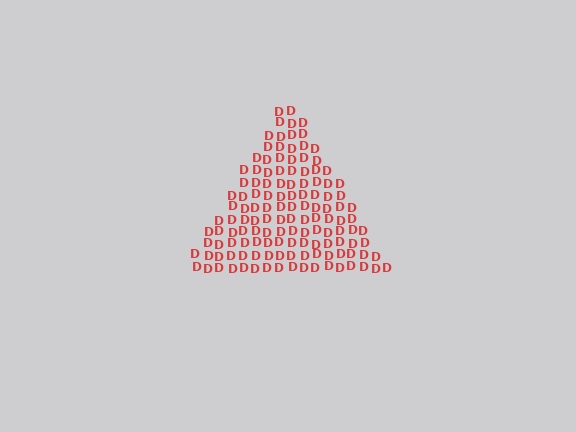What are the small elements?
The small elements are letter D's.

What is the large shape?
The large shape is a triangle.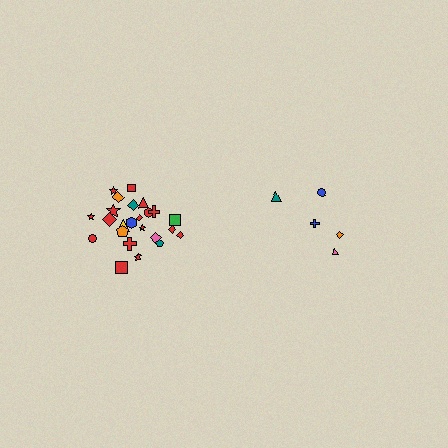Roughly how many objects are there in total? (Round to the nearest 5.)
Roughly 30 objects in total.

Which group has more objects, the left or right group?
The left group.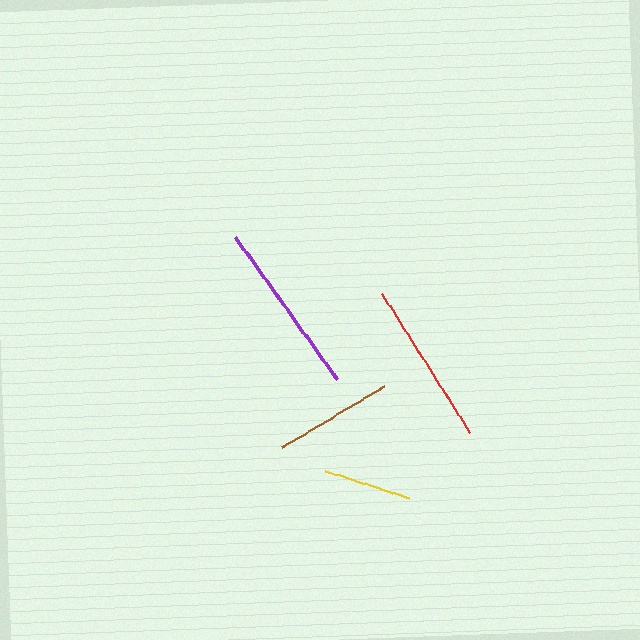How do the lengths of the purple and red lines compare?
The purple and red lines are approximately the same length.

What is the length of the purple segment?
The purple segment is approximately 174 pixels long.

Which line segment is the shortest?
The yellow line is the shortest at approximately 88 pixels.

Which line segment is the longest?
The purple line is the longest at approximately 174 pixels.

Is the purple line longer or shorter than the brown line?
The purple line is longer than the brown line.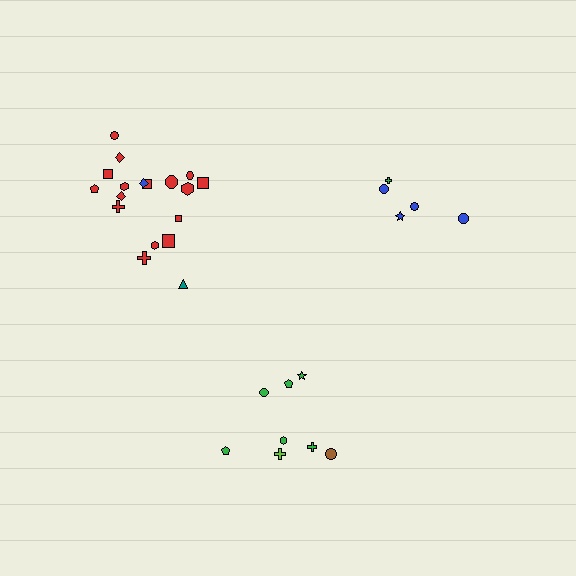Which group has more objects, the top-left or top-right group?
The top-left group.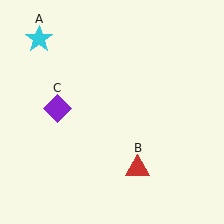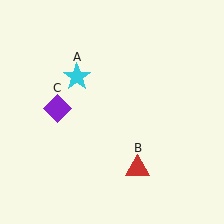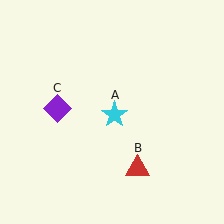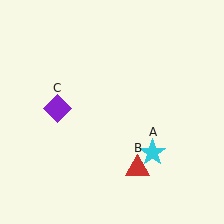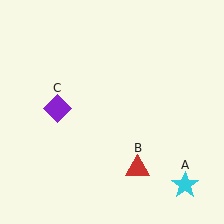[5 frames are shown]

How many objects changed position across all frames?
1 object changed position: cyan star (object A).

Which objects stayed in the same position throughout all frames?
Red triangle (object B) and purple diamond (object C) remained stationary.